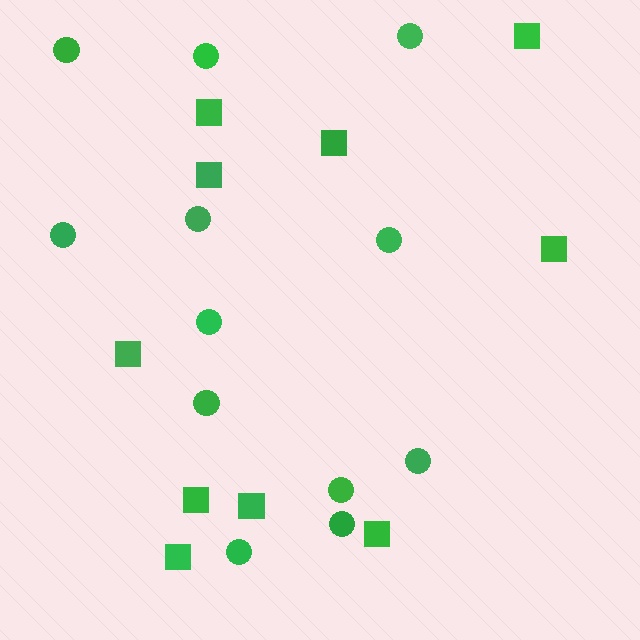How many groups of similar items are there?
There are 2 groups: one group of squares (10) and one group of circles (12).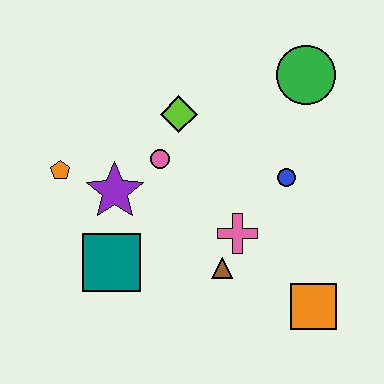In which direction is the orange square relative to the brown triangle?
The orange square is to the right of the brown triangle.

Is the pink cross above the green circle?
No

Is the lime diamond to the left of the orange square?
Yes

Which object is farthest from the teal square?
The green circle is farthest from the teal square.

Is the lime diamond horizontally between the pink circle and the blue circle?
Yes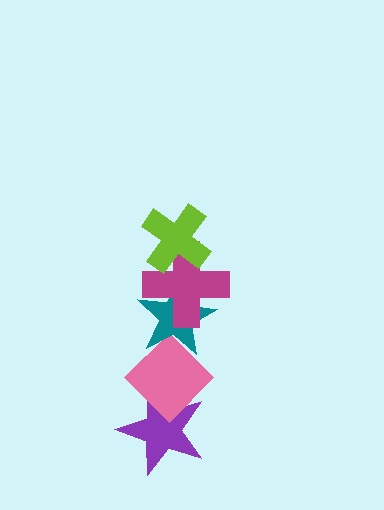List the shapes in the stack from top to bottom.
From top to bottom: the lime cross, the magenta cross, the teal star, the pink diamond, the purple star.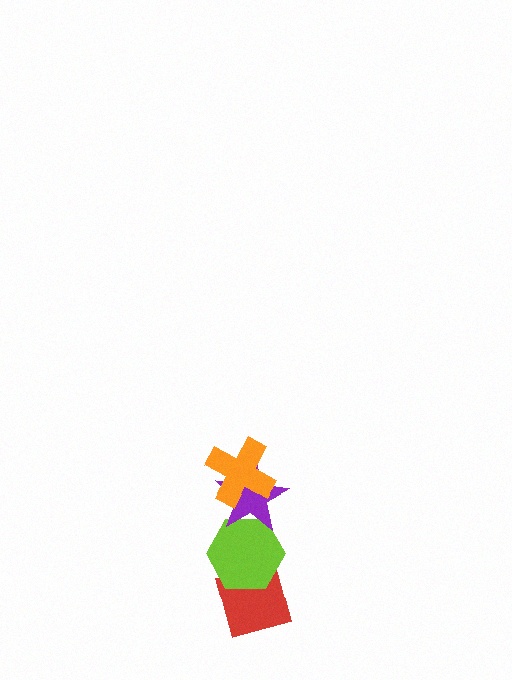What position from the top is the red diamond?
The red diamond is 4th from the top.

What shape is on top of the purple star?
The orange cross is on top of the purple star.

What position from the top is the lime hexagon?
The lime hexagon is 3rd from the top.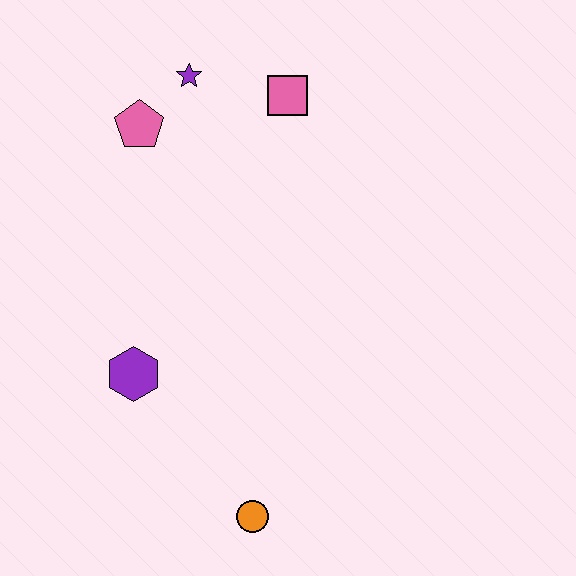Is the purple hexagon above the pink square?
No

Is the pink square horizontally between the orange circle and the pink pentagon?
No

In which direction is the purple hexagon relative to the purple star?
The purple hexagon is below the purple star.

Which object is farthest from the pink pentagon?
The orange circle is farthest from the pink pentagon.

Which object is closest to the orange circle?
The purple hexagon is closest to the orange circle.